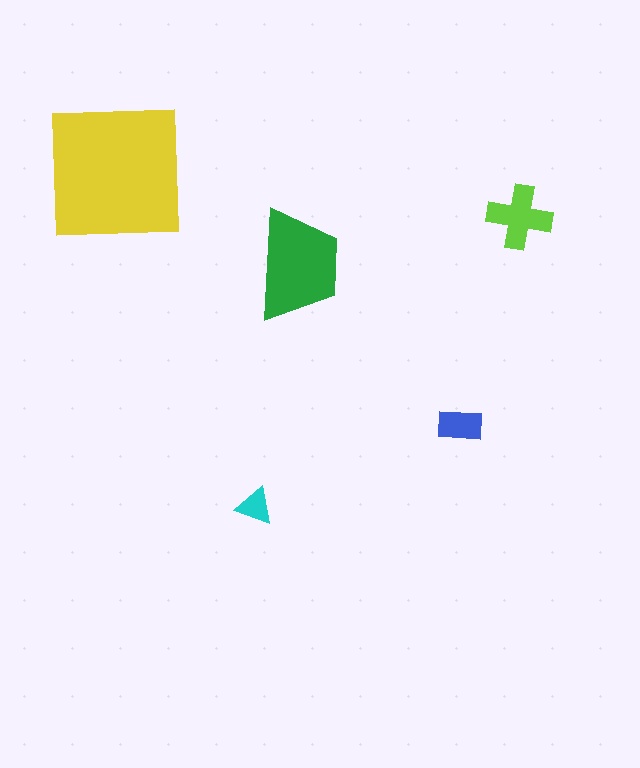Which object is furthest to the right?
The lime cross is rightmost.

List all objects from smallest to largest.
The cyan triangle, the blue rectangle, the lime cross, the green trapezoid, the yellow square.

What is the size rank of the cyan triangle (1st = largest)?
5th.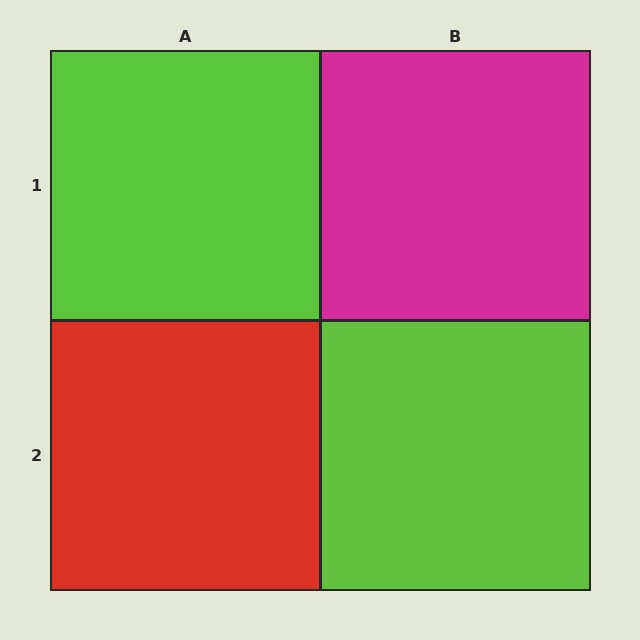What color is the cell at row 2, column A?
Red.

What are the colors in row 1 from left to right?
Lime, magenta.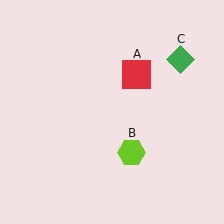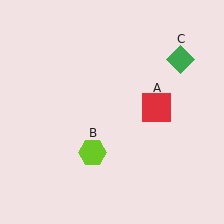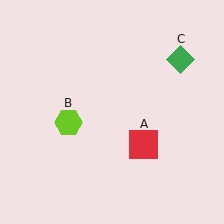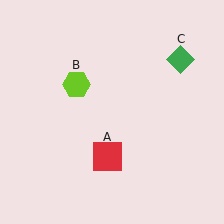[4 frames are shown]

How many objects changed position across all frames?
2 objects changed position: red square (object A), lime hexagon (object B).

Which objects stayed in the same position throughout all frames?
Green diamond (object C) remained stationary.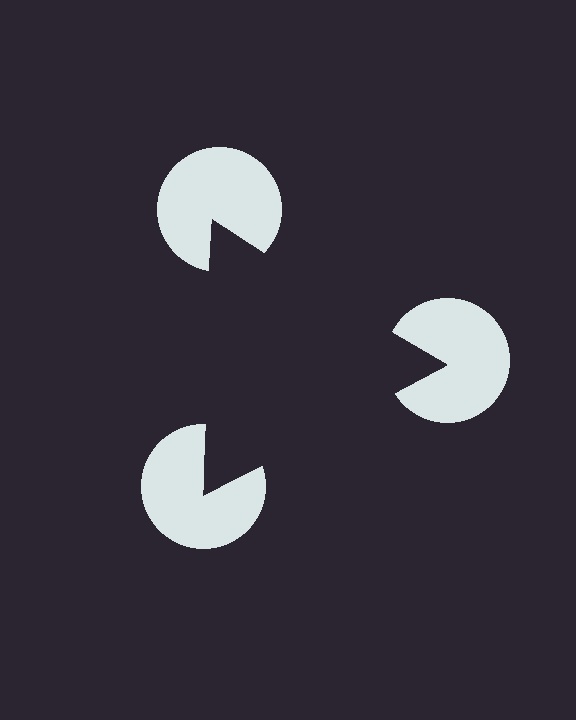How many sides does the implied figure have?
3 sides.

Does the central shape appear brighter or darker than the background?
It typically appears slightly darker than the background, even though no actual brightness change is drawn.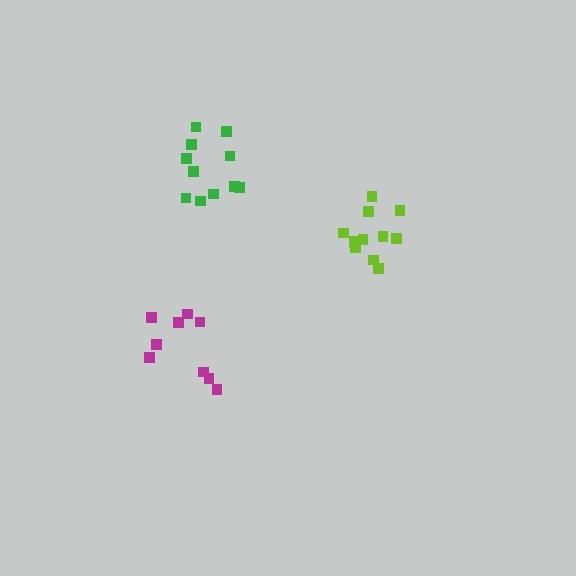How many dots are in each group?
Group 1: 9 dots, Group 2: 11 dots, Group 3: 11 dots (31 total).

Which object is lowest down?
The magenta cluster is bottommost.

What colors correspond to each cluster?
The clusters are colored: magenta, green, lime.